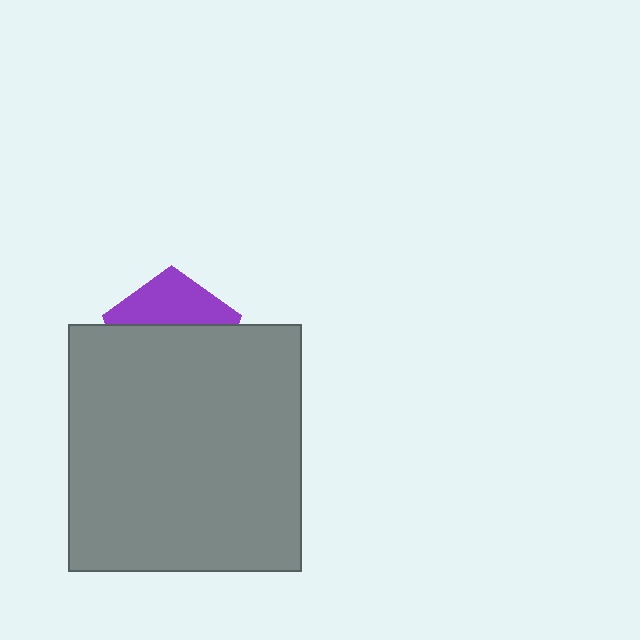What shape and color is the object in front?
The object in front is a gray rectangle.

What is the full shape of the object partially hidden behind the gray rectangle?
The partially hidden object is a purple pentagon.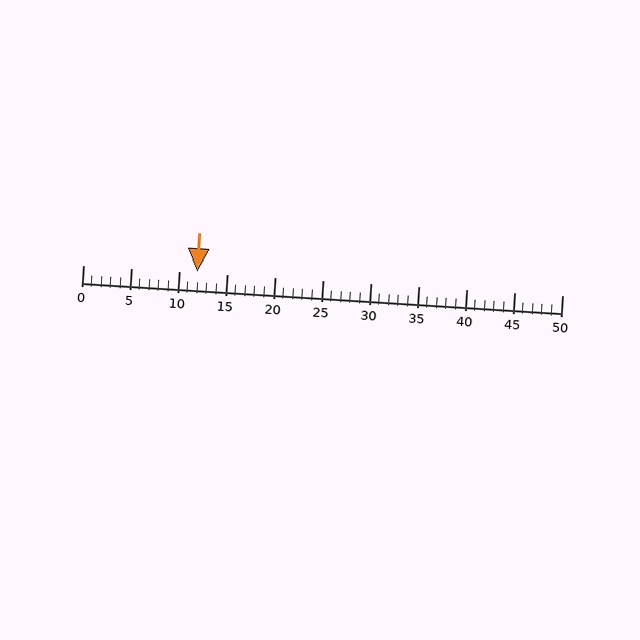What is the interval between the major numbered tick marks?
The major tick marks are spaced 5 units apart.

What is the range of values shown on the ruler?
The ruler shows values from 0 to 50.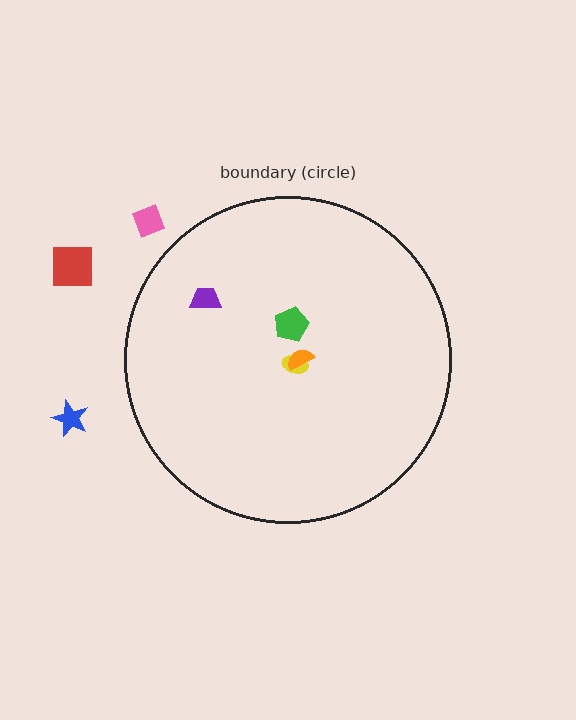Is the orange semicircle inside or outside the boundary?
Inside.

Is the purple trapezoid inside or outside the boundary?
Inside.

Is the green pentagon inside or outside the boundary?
Inside.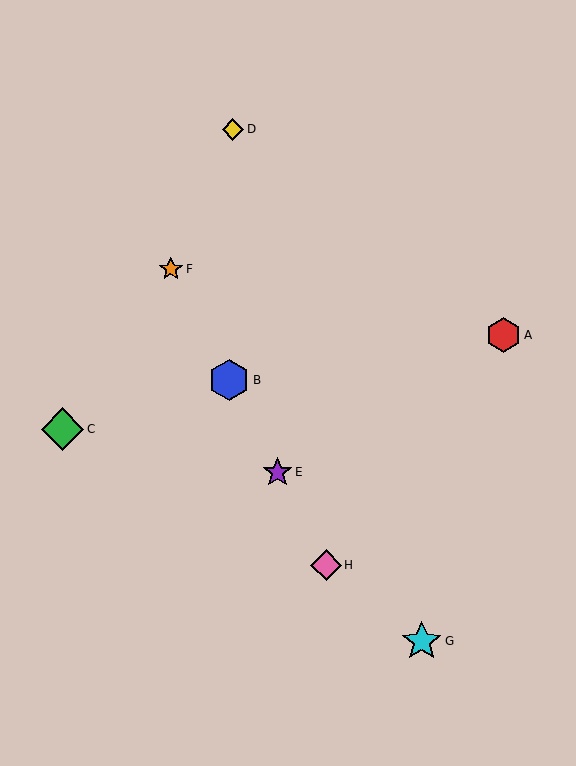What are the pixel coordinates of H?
Object H is at (326, 565).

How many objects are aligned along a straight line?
4 objects (B, E, F, H) are aligned along a straight line.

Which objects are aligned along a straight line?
Objects B, E, F, H are aligned along a straight line.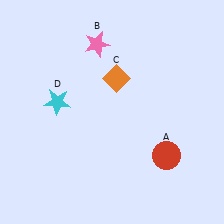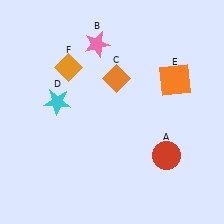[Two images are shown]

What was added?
An orange square (E), an orange diamond (F) were added in Image 2.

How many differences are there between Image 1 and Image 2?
There are 2 differences between the two images.